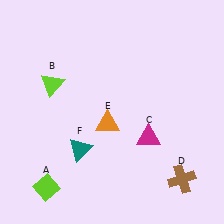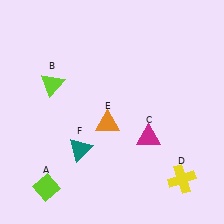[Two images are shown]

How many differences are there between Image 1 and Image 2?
There is 1 difference between the two images.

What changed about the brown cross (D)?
In Image 1, D is brown. In Image 2, it changed to yellow.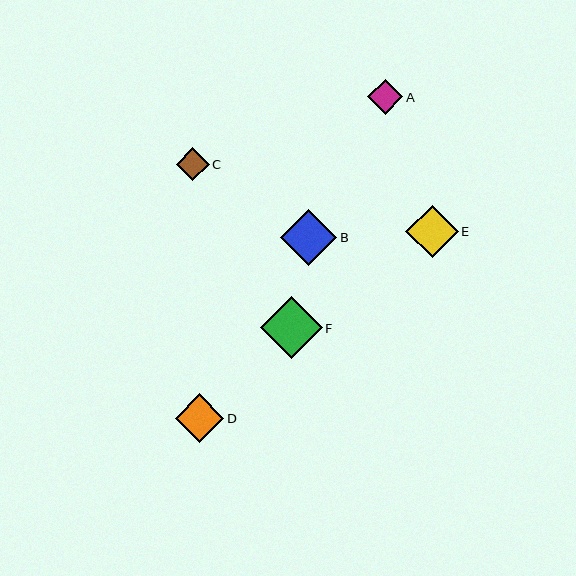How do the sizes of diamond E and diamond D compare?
Diamond E and diamond D are approximately the same size.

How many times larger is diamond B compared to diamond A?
Diamond B is approximately 1.6 times the size of diamond A.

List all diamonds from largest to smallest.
From largest to smallest: F, B, E, D, A, C.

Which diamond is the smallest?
Diamond C is the smallest with a size of approximately 33 pixels.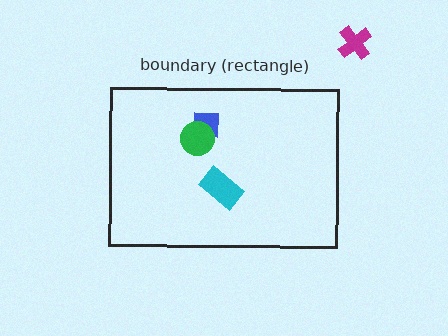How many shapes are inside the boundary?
3 inside, 1 outside.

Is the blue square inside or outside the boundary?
Inside.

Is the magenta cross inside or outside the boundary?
Outside.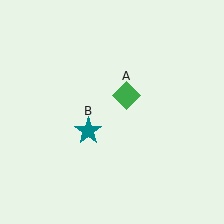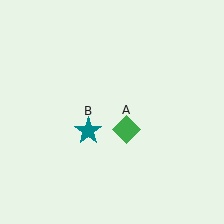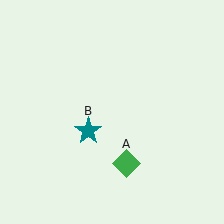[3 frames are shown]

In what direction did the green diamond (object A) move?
The green diamond (object A) moved down.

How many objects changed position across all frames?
1 object changed position: green diamond (object A).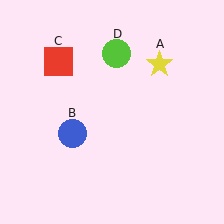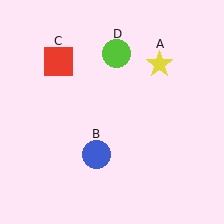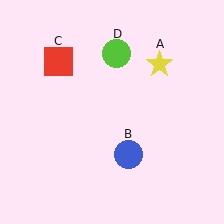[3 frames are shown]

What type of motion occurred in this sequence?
The blue circle (object B) rotated counterclockwise around the center of the scene.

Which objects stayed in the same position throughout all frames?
Yellow star (object A) and red square (object C) and lime circle (object D) remained stationary.